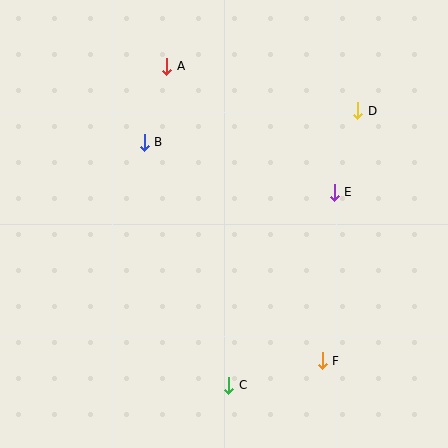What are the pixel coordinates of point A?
Point A is at (167, 66).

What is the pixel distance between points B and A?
The distance between B and A is 79 pixels.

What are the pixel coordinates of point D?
Point D is at (358, 111).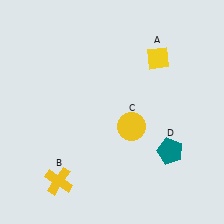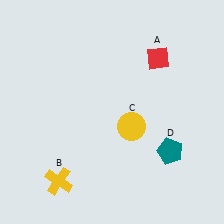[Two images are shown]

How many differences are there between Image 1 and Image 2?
There is 1 difference between the two images.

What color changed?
The diamond (A) changed from yellow in Image 1 to red in Image 2.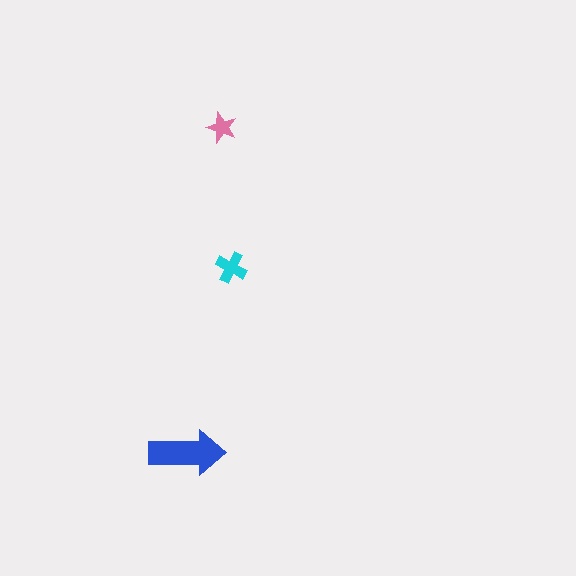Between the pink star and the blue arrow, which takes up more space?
The blue arrow.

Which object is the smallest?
The pink star.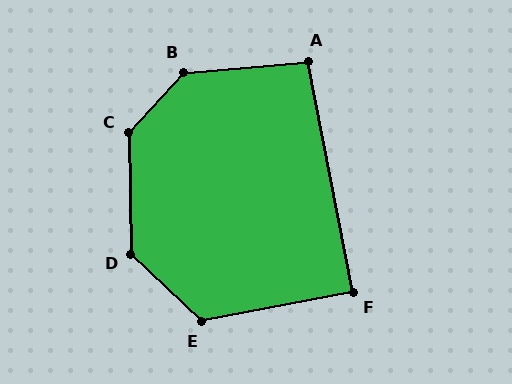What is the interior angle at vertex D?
Approximately 134 degrees (obtuse).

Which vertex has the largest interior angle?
C, at approximately 137 degrees.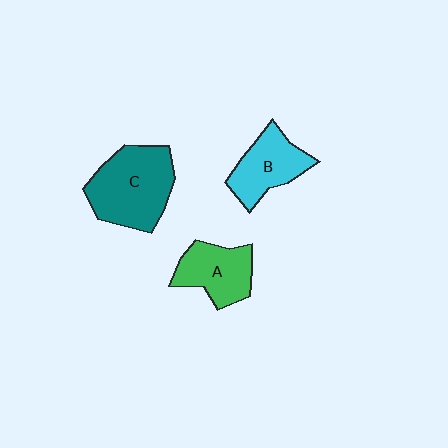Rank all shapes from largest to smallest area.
From largest to smallest: C (teal), B (cyan), A (green).